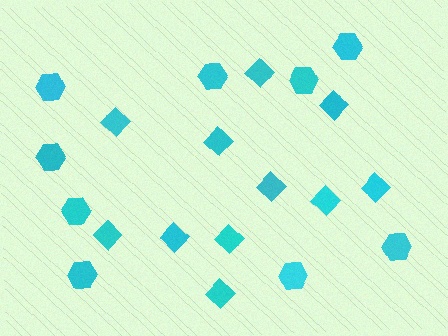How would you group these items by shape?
There are 2 groups: one group of diamonds (11) and one group of hexagons (9).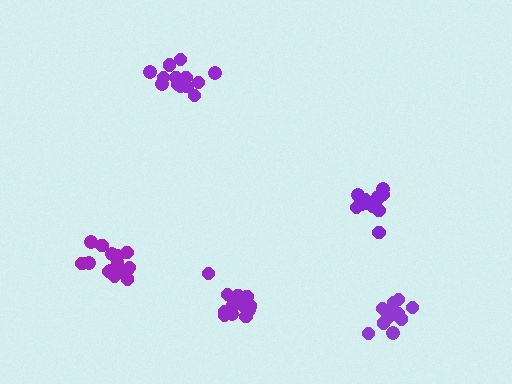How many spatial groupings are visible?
There are 5 spatial groupings.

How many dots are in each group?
Group 1: 16 dots, Group 2: 14 dots, Group 3: 12 dots, Group 4: 13 dots, Group 5: 14 dots (69 total).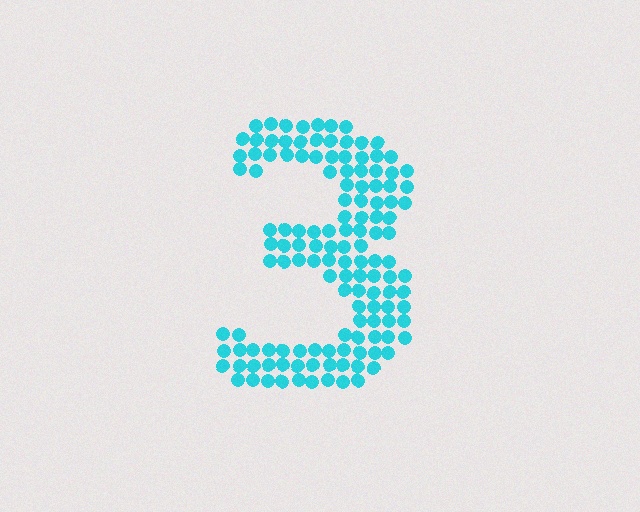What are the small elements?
The small elements are circles.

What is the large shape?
The large shape is the digit 3.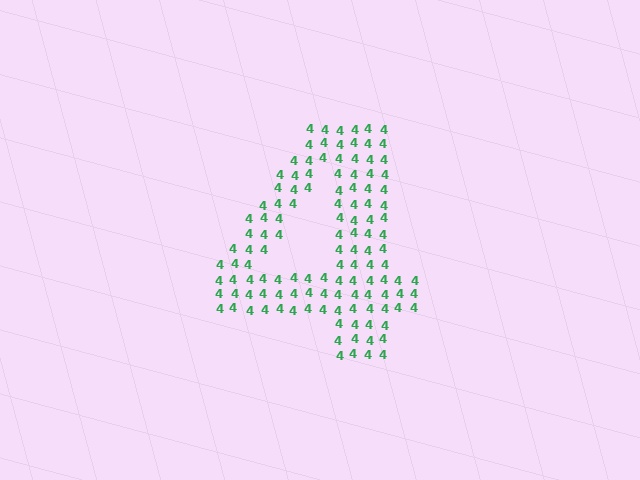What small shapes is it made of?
It is made of small digit 4's.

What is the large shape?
The large shape is the digit 4.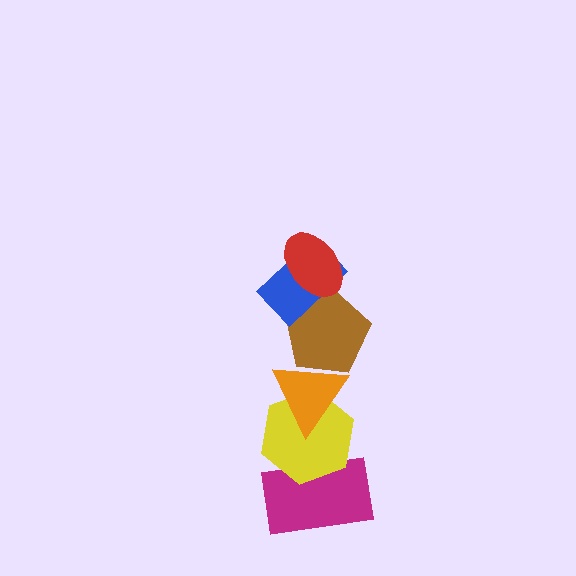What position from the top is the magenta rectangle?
The magenta rectangle is 6th from the top.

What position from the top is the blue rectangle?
The blue rectangle is 2nd from the top.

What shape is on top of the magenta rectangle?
The yellow hexagon is on top of the magenta rectangle.